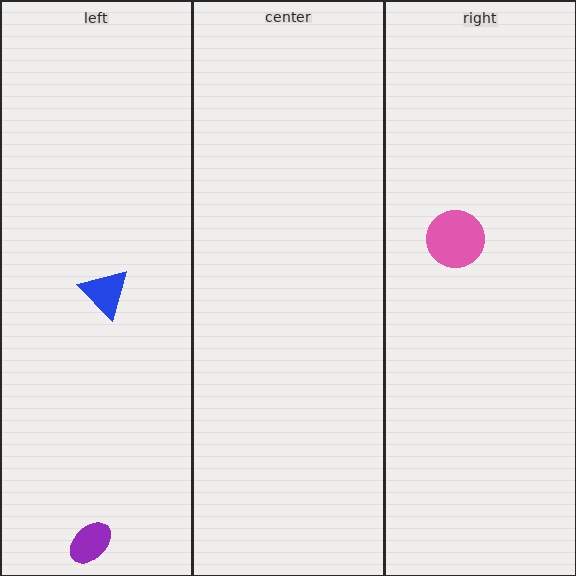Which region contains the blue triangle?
The left region.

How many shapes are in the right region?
1.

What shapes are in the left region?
The purple ellipse, the blue triangle.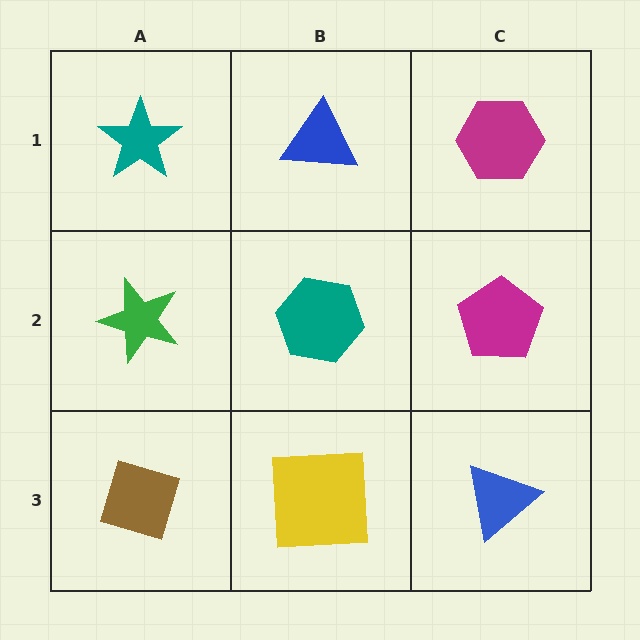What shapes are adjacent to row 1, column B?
A teal hexagon (row 2, column B), a teal star (row 1, column A), a magenta hexagon (row 1, column C).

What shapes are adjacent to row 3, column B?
A teal hexagon (row 2, column B), a brown diamond (row 3, column A), a blue triangle (row 3, column C).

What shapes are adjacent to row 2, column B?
A blue triangle (row 1, column B), a yellow square (row 3, column B), a green star (row 2, column A), a magenta pentagon (row 2, column C).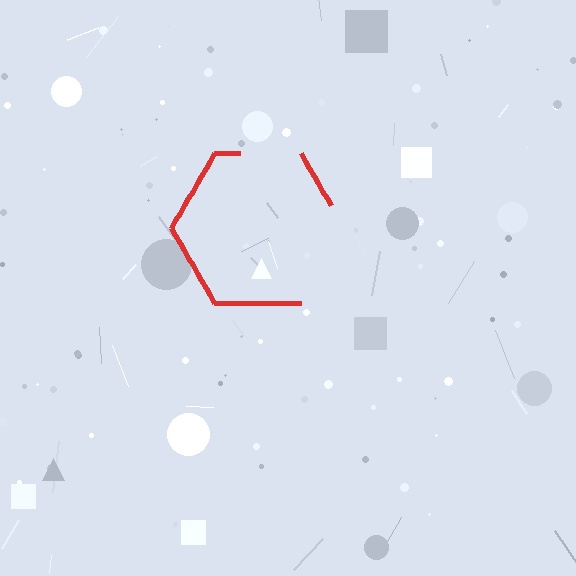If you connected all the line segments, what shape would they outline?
They would outline a hexagon.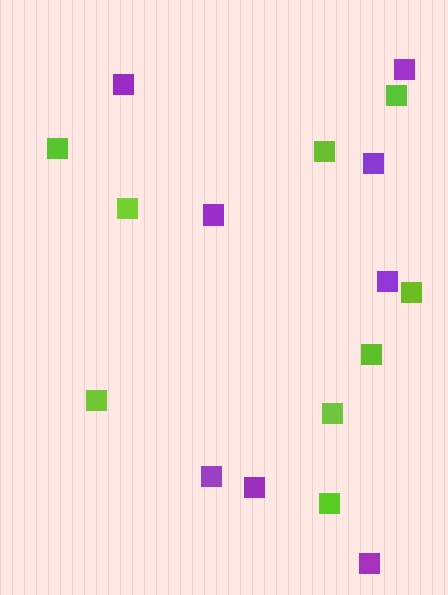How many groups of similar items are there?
There are 2 groups: one group of lime squares (9) and one group of purple squares (8).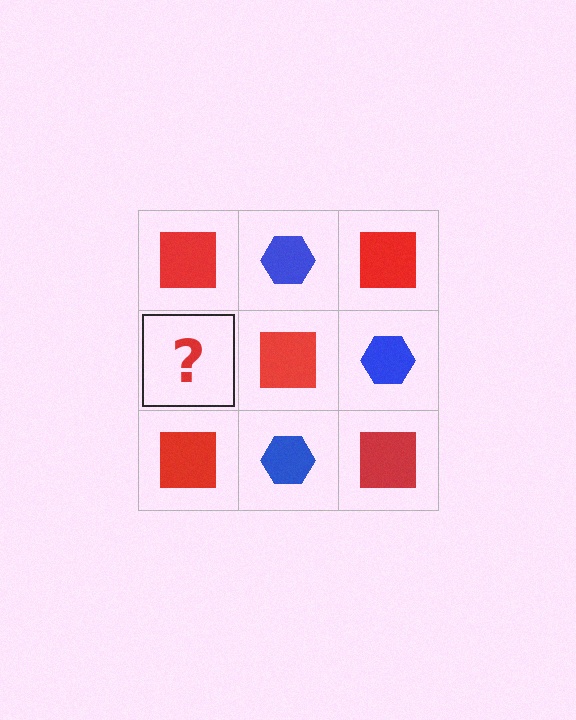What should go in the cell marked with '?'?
The missing cell should contain a blue hexagon.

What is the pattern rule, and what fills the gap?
The rule is that it alternates red square and blue hexagon in a checkerboard pattern. The gap should be filled with a blue hexagon.